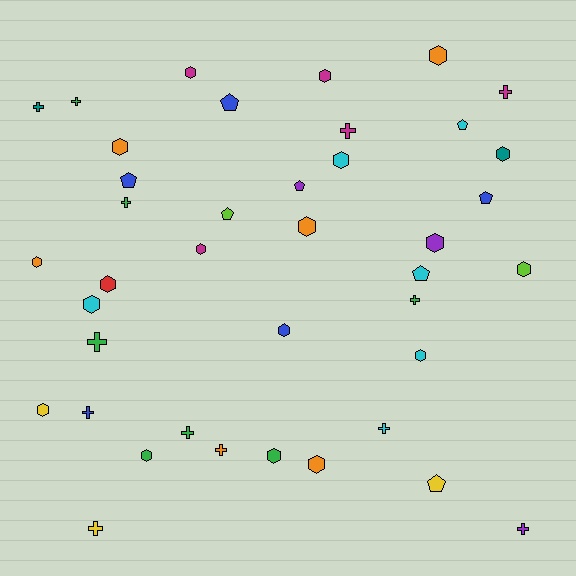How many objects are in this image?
There are 40 objects.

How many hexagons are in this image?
There are 19 hexagons.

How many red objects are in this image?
There is 1 red object.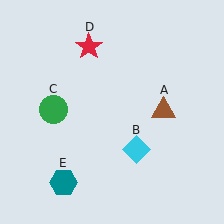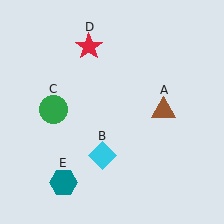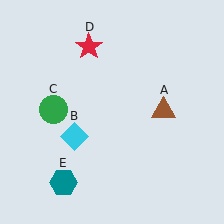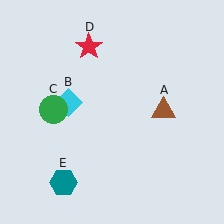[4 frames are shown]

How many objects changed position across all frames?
1 object changed position: cyan diamond (object B).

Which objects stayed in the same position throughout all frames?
Brown triangle (object A) and green circle (object C) and red star (object D) and teal hexagon (object E) remained stationary.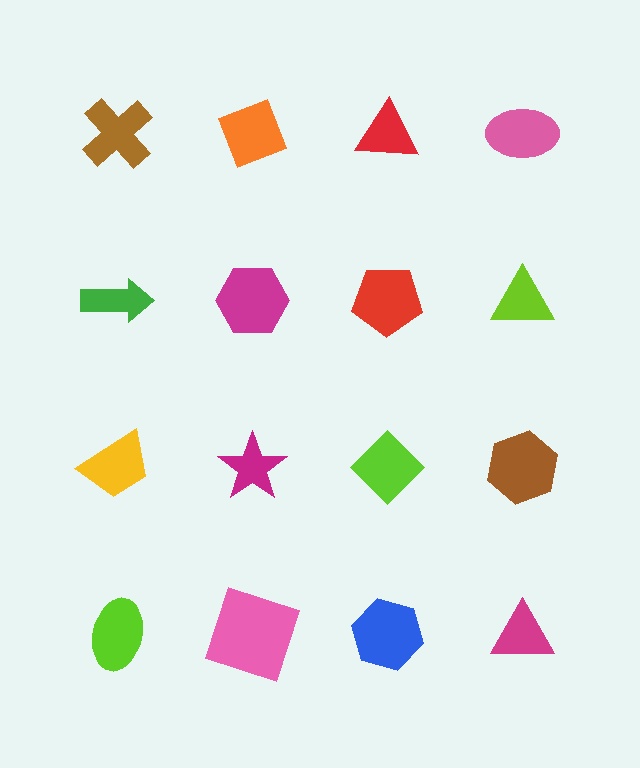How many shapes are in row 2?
4 shapes.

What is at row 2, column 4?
A lime triangle.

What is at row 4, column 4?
A magenta triangle.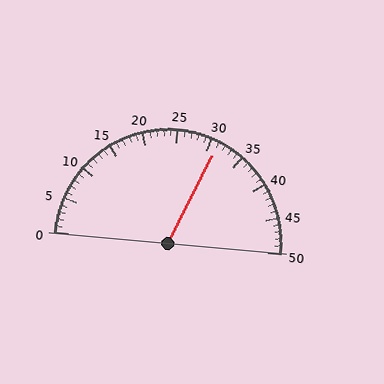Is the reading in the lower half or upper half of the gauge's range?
The reading is in the upper half of the range (0 to 50).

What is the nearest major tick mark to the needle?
The nearest major tick mark is 30.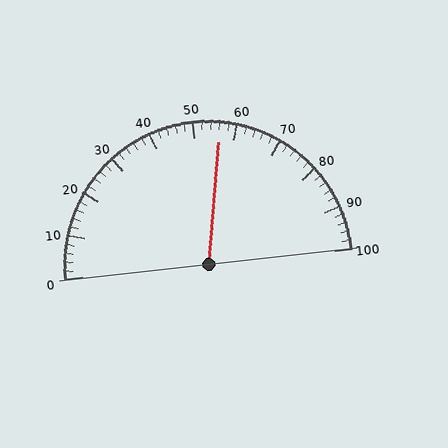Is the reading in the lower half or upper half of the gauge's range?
The reading is in the upper half of the range (0 to 100).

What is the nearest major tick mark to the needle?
The nearest major tick mark is 60.